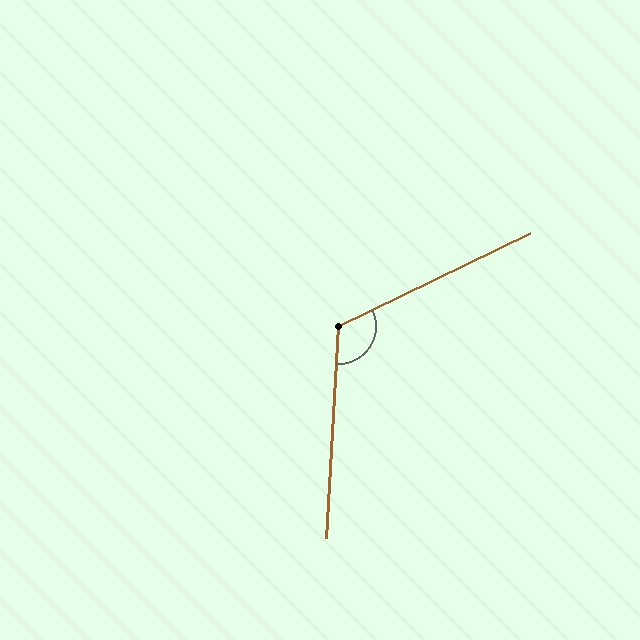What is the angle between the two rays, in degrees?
Approximately 119 degrees.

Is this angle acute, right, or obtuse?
It is obtuse.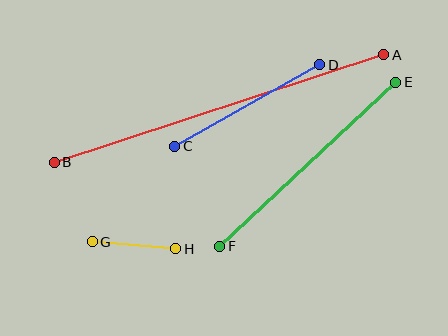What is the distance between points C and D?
The distance is approximately 166 pixels.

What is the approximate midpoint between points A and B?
The midpoint is at approximately (219, 108) pixels.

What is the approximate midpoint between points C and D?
The midpoint is at approximately (247, 105) pixels.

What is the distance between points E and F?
The distance is approximately 241 pixels.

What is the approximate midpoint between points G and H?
The midpoint is at approximately (134, 245) pixels.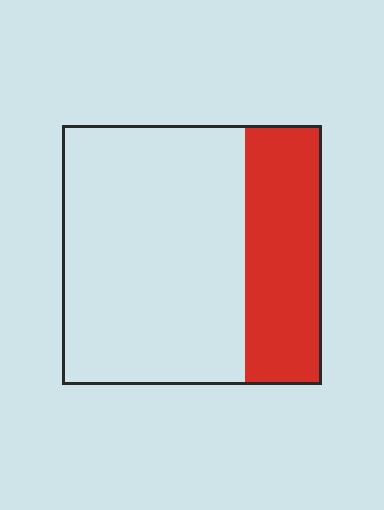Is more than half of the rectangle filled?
No.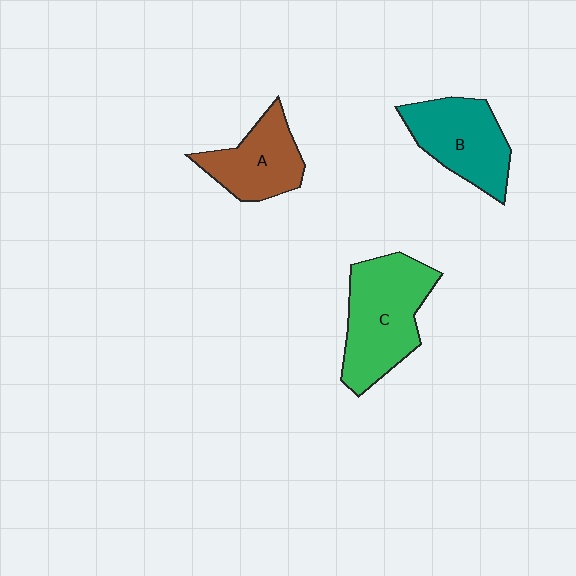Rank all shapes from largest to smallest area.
From largest to smallest: C (green), B (teal), A (brown).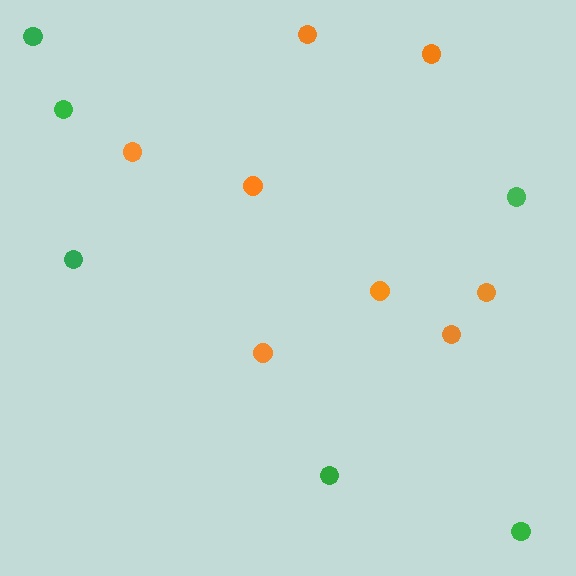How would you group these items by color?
There are 2 groups: one group of orange circles (8) and one group of green circles (6).